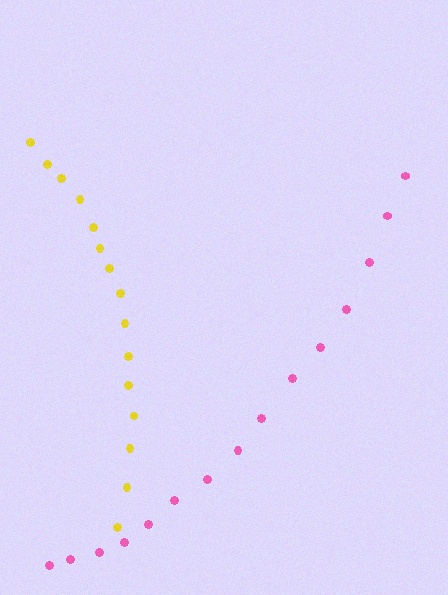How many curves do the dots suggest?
There are 2 distinct paths.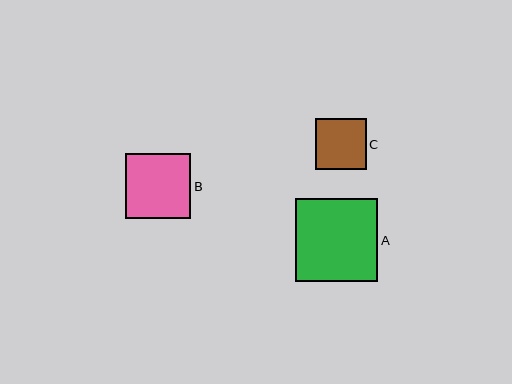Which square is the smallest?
Square C is the smallest with a size of approximately 51 pixels.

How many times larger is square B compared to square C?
Square B is approximately 1.3 times the size of square C.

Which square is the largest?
Square A is the largest with a size of approximately 83 pixels.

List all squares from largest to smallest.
From largest to smallest: A, B, C.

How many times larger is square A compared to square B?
Square A is approximately 1.3 times the size of square B.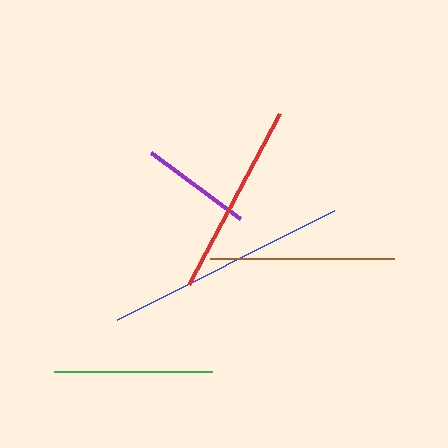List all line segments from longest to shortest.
From longest to shortest: blue, red, brown, green, purple.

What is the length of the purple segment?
The purple segment is approximately 110 pixels long.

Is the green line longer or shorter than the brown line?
The brown line is longer than the green line.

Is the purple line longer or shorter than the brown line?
The brown line is longer than the purple line.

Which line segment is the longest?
The blue line is the longest at approximately 243 pixels.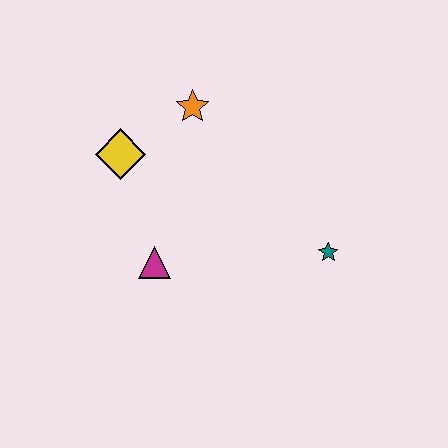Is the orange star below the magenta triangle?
No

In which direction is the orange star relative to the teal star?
The orange star is above the teal star.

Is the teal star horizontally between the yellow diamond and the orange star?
No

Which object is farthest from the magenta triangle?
The teal star is farthest from the magenta triangle.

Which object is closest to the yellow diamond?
The orange star is closest to the yellow diamond.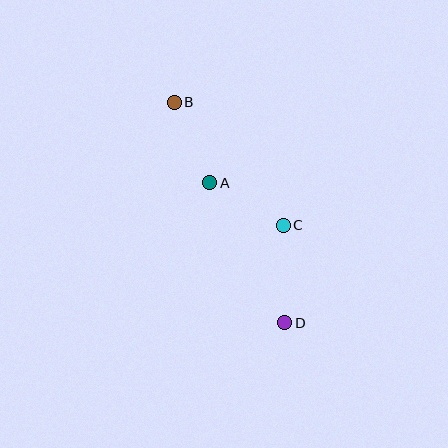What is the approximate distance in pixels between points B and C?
The distance between B and C is approximately 164 pixels.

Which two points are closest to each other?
Points A and C are closest to each other.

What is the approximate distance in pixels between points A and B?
The distance between A and B is approximately 88 pixels.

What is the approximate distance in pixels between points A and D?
The distance between A and D is approximately 159 pixels.